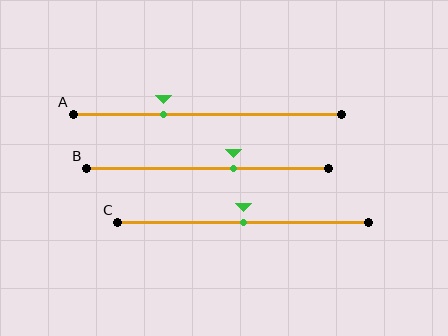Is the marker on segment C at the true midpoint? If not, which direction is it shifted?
Yes, the marker on segment C is at the true midpoint.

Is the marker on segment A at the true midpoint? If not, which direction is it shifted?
No, the marker on segment A is shifted to the left by about 16% of the segment length.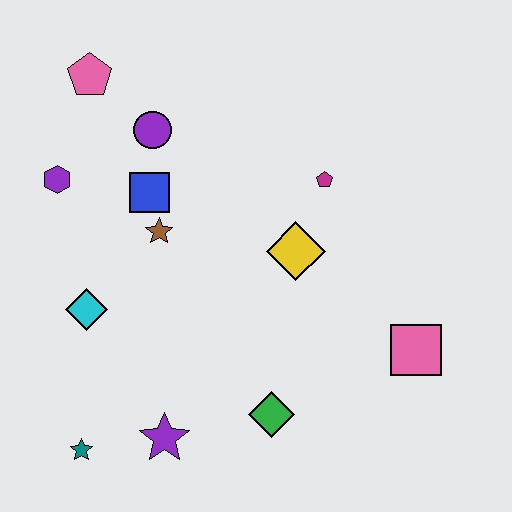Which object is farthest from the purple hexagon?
The pink square is farthest from the purple hexagon.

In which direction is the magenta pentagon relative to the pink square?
The magenta pentagon is above the pink square.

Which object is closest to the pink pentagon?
The purple circle is closest to the pink pentagon.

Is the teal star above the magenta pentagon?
No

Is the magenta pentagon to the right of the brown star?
Yes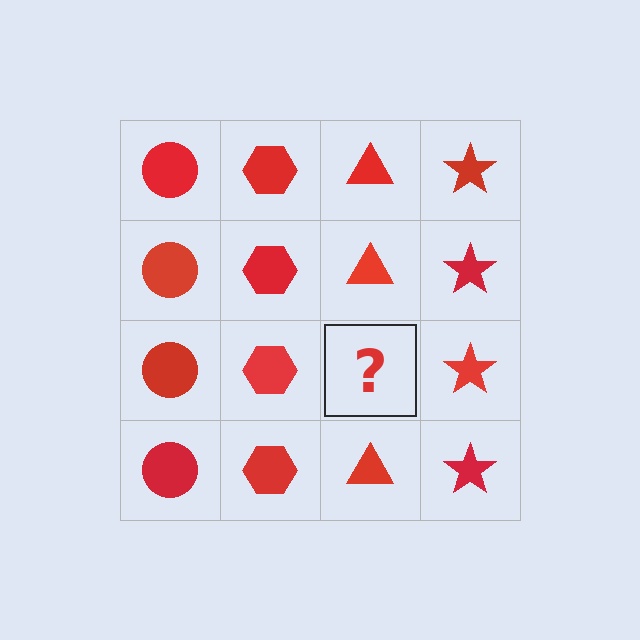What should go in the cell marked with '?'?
The missing cell should contain a red triangle.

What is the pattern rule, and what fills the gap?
The rule is that each column has a consistent shape. The gap should be filled with a red triangle.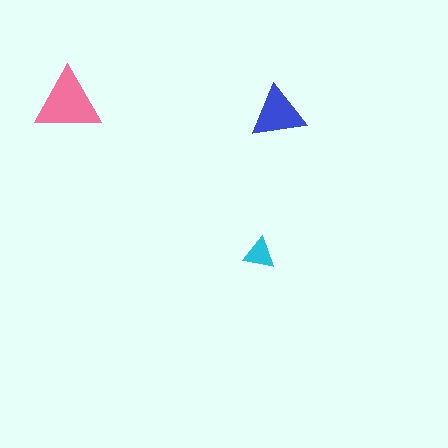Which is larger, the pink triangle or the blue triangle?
The pink one.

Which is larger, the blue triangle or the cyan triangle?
The blue one.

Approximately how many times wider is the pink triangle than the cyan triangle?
About 2 times wider.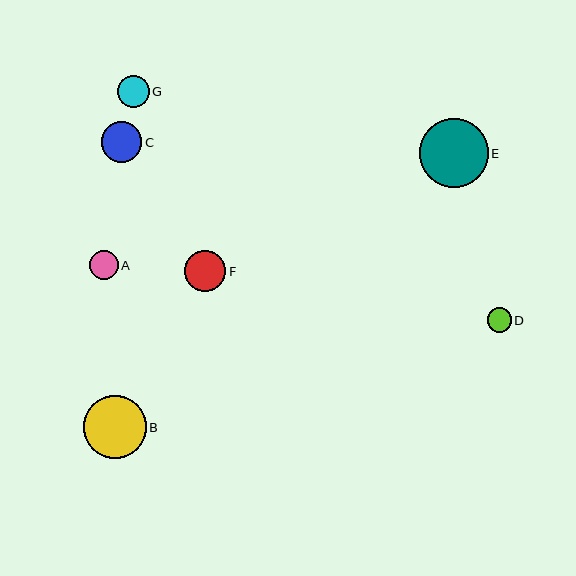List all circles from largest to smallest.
From largest to smallest: E, B, F, C, G, A, D.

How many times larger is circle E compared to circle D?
Circle E is approximately 2.9 times the size of circle D.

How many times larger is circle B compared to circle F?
Circle B is approximately 1.5 times the size of circle F.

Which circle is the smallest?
Circle D is the smallest with a size of approximately 24 pixels.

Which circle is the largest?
Circle E is the largest with a size of approximately 69 pixels.